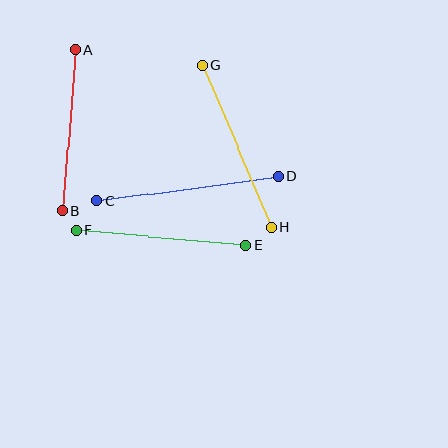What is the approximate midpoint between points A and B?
The midpoint is at approximately (69, 130) pixels.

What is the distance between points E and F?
The distance is approximately 170 pixels.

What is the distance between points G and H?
The distance is approximately 176 pixels.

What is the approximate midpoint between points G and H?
The midpoint is at approximately (237, 146) pixels.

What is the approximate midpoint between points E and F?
The midpoint is at approximately (161, 238) pixels.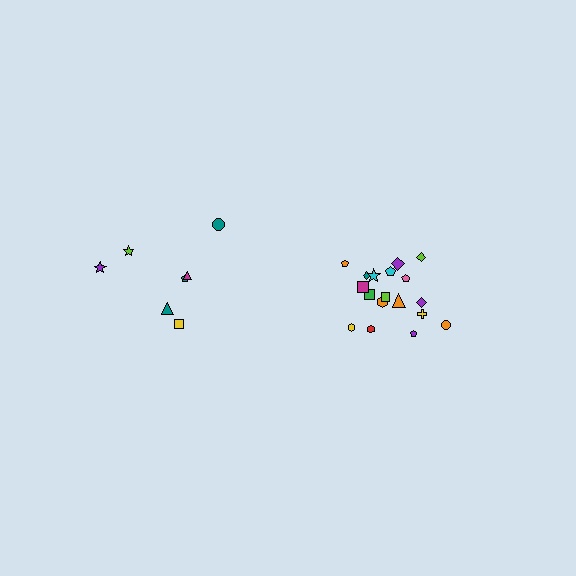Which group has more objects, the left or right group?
The right group.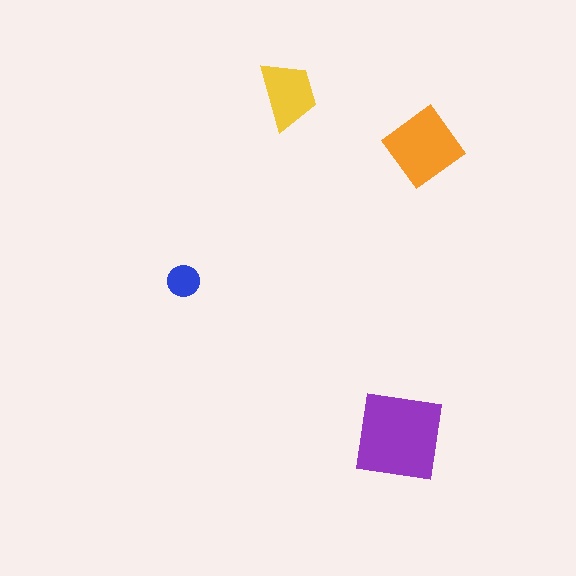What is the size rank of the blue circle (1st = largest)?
4th.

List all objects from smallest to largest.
The blue circle, the yellow trapezoid, the orange diamond, the purple square.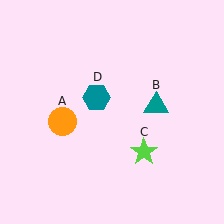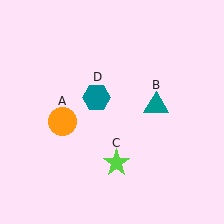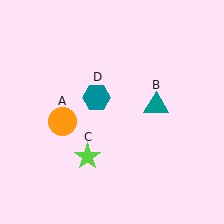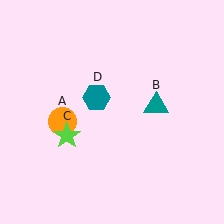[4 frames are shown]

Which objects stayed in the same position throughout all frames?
Orange circle (object A) and teal triangle (object B) and teal hexagon (object D) remained stationary.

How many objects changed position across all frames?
1 object changed position: lime star (object C).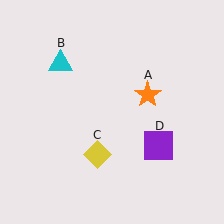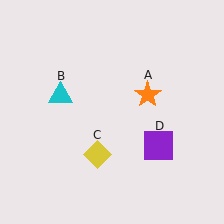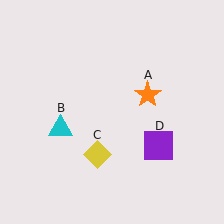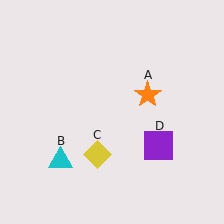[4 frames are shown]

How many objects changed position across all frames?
1 object changed position: cyan triangle (object B).